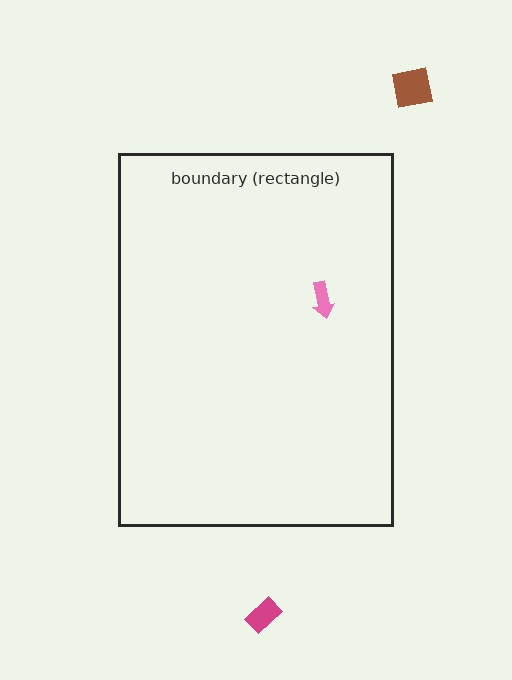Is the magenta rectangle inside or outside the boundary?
Outside.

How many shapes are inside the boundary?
1 inside, 2 outside.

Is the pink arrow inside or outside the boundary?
Inside.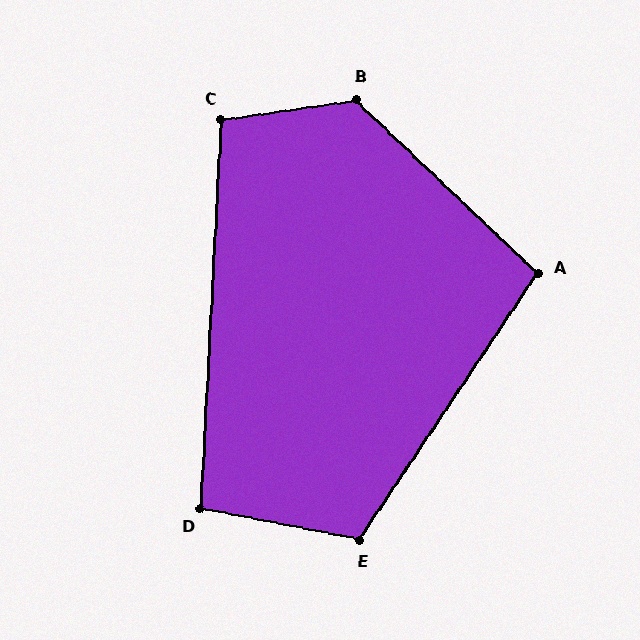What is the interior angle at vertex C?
Approximately 102 degrees (obtuse).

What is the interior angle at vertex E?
Approximately 113 degrees (obtuse).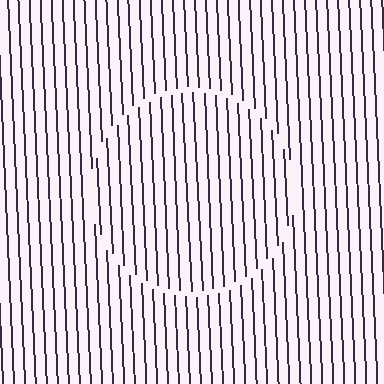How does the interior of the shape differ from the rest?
The interior of the shape contains the same grating, shifted by half a period — the contour is defined by the phase discontinuity where line-ends from the inner and outer gratings abut.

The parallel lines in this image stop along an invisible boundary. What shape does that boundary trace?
An illusory circle. The interior of the shape contains the same grating, shifted by half a period — the contour is defined by the phase discontinuity where line-ends from the inner and outer gratings abut.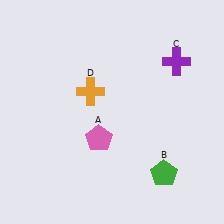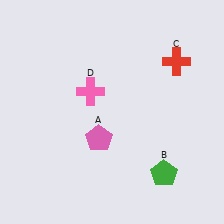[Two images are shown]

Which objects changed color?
C changed from purple to red. D changed from orange to pink.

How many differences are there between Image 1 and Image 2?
There are 2 differences between the two images.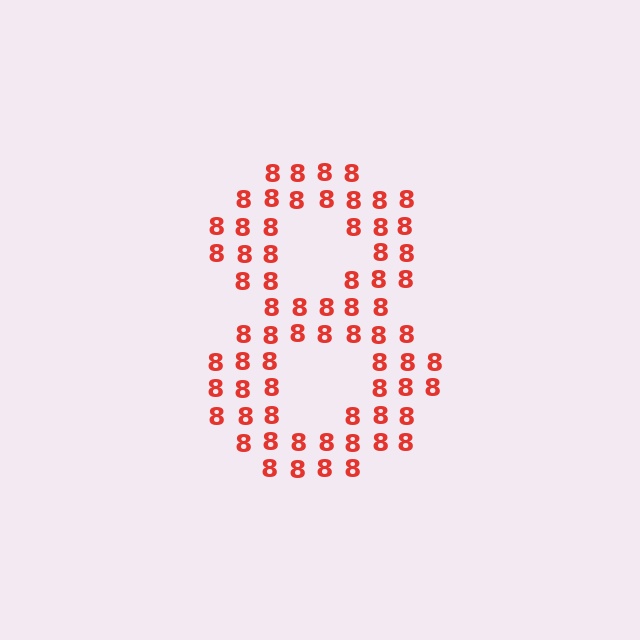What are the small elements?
The small elements are digit 8's.